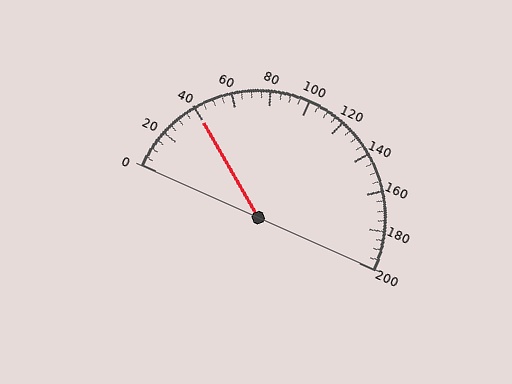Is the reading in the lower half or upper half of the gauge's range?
The reading is in the lower half of the range (0 to 200).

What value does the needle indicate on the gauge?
The needle indicates approximately 40.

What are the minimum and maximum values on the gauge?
The gauge ranges from 0 to 200.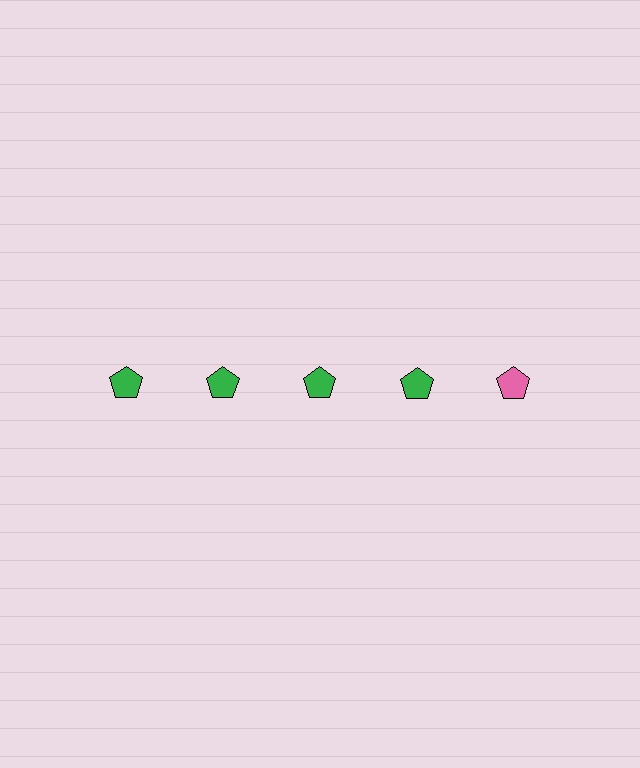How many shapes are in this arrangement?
There are 5 shapes arranged in a grid pattern.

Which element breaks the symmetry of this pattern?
The pink pentagon in the top row, rightmost column breaks the symmetry. All other shapes are green pentagons.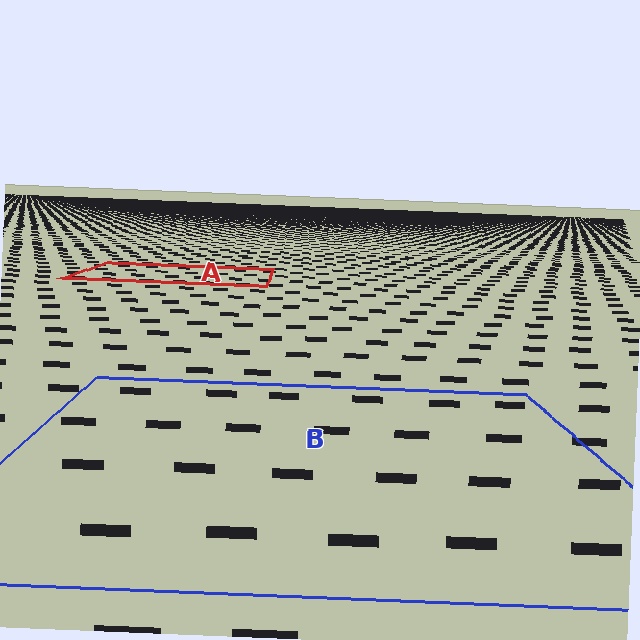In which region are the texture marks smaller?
The texture marks are smaller in region A, because it is farther away.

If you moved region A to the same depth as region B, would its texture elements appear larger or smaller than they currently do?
They would appear larger. At a closer depth, the same texture elements are projected at a bigger on-screen size.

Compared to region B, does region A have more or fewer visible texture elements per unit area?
Region A has more texture elements per unit area — they are packed more densely because it is farther away.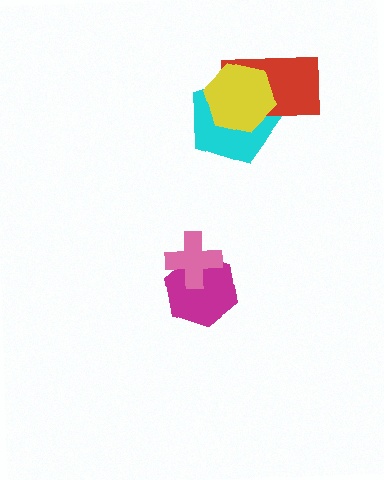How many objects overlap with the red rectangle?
2 objects overlap with the red rectangle.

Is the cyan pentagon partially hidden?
Yes, it is partially covered by another shape.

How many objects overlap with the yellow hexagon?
2 objects overlap with the yellow hexagon.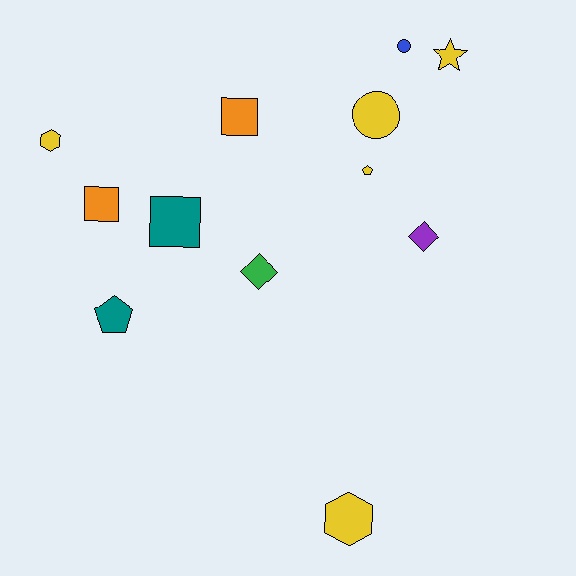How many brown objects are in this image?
There are no brown objects.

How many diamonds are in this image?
There are 2 diamonds.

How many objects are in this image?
There are 12 objects.